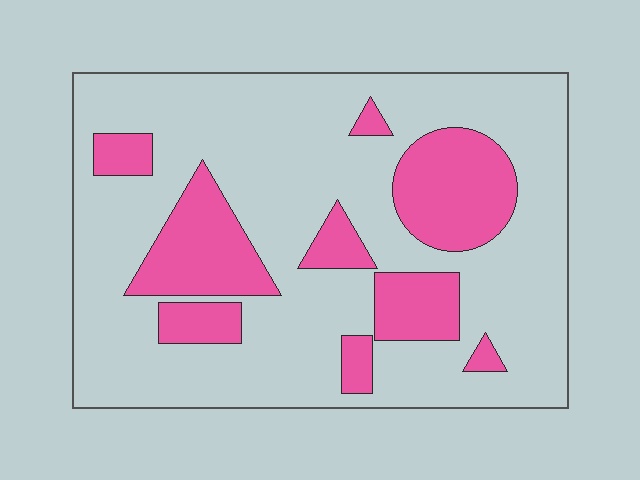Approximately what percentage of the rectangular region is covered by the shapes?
Approximately 25%.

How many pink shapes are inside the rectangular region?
9.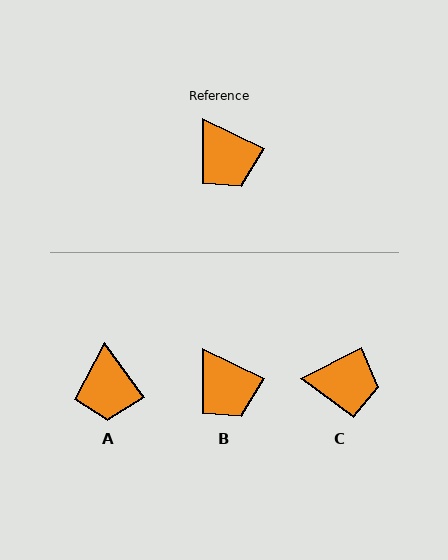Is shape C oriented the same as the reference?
No, it is off by about 54 degrees.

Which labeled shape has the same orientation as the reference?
B.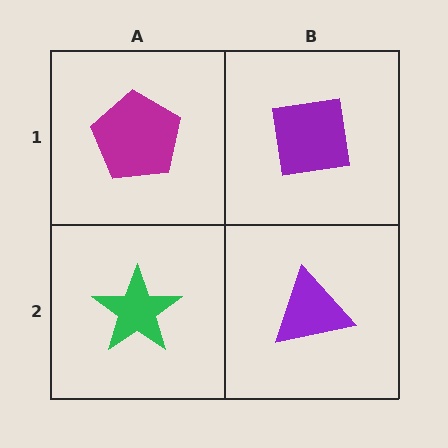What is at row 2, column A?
A green star.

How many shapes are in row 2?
2 shapes.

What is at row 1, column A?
A magenta pentagon.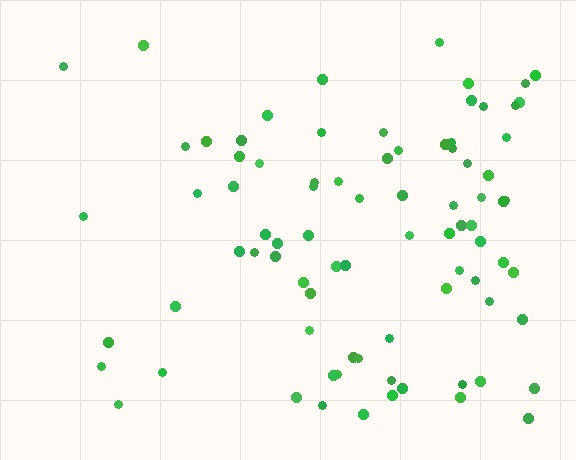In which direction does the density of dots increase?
From left to right, with the right side densest.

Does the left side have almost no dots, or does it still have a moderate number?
Still a moderate number, just noticeably fewer than the right.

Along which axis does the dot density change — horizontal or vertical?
Horizontal.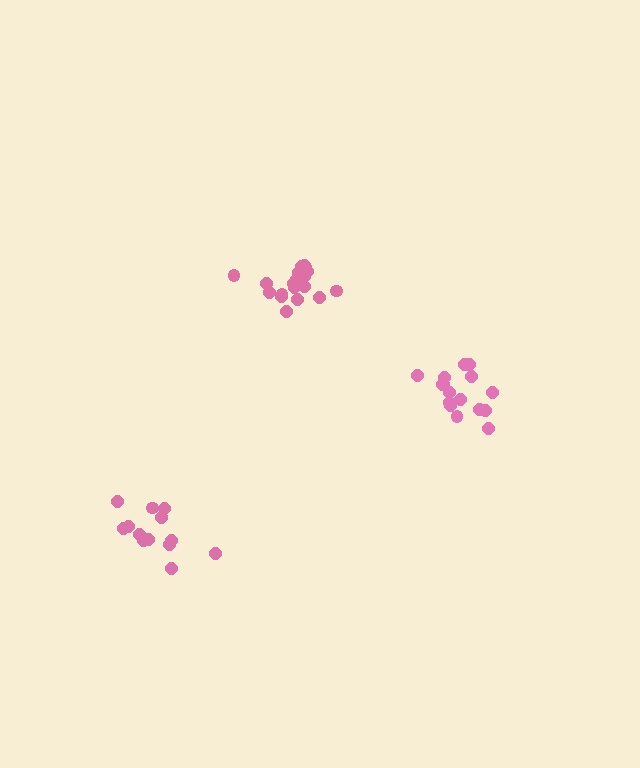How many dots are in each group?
Group 1: 19 dots, Group 2: 13 dots, Group 3: 16 dots (48 total).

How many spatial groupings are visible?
There are 3 spatial groupings.